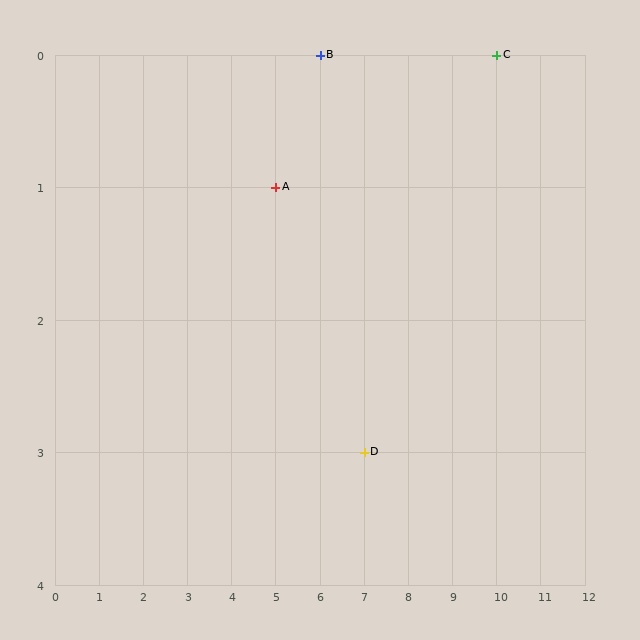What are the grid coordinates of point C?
Point C is at grid coordinates (10, 0).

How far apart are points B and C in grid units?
Points B and C are 4 columns apart.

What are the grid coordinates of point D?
Point D is at grid coordinates (7, 3).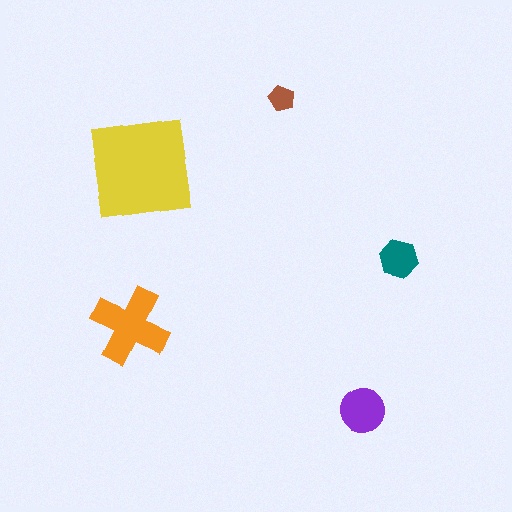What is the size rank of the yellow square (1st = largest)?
1st.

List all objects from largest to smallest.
The yellow square, the orange cross, the purple circle, the teal hexagon, the brown pentagon.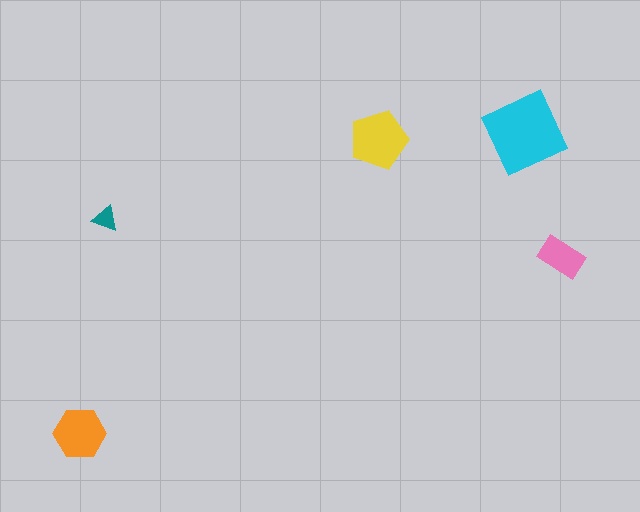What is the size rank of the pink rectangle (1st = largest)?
4th.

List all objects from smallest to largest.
The teal triangle, the pink rectangle, the orange hexagon, the yellow pentagon, the cyan diamond.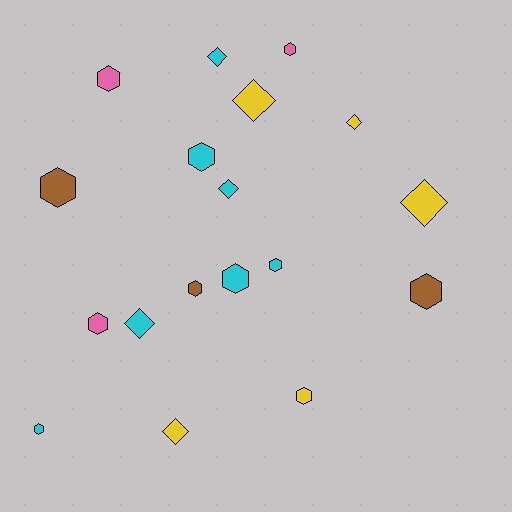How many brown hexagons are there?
There are 3 brown hexagons.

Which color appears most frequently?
Cyan, with 7 objects.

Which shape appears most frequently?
Hexagon, with 11 objects.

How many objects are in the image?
There are 18 objects.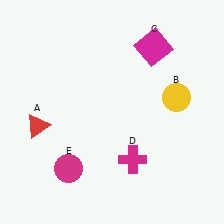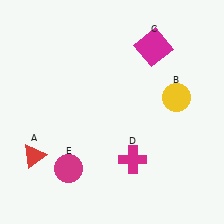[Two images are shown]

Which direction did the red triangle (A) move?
The red triangle (A) moved down.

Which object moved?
The red triangle (A) moved down.